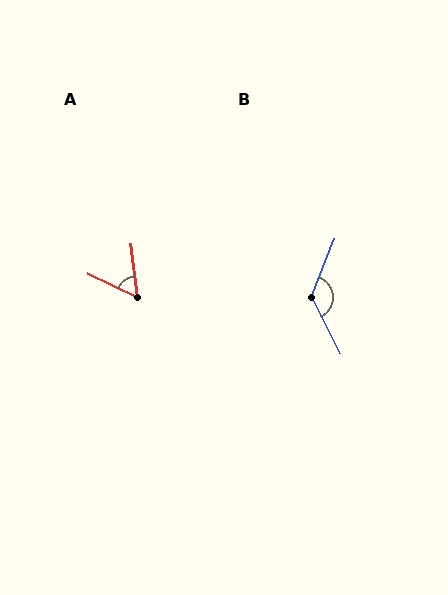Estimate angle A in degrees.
Approximately 57 degrees.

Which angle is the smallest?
A, at approximately 57 degrees.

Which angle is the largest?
B, at approximately 131 degrees.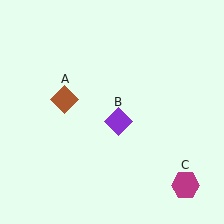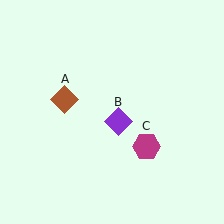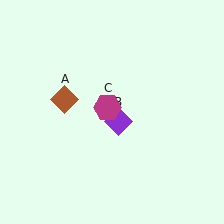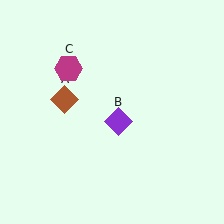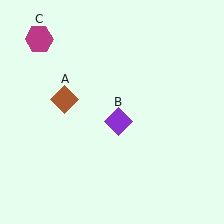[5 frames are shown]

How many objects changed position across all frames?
1 object changed position: magenta hexagon (object C).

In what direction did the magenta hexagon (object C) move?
The magenta hexagon (object C) moved up and to the left.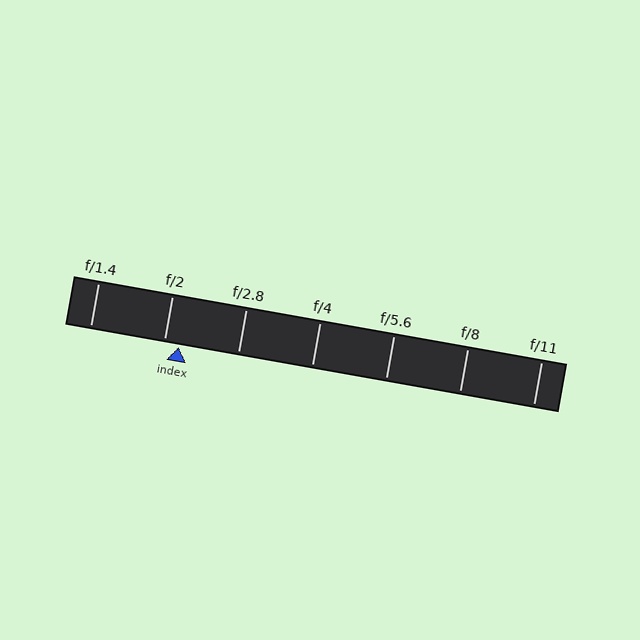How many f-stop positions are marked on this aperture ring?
There are 7 f-stop positions marked.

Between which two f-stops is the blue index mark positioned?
The index mark is between f/2 and f/2.8.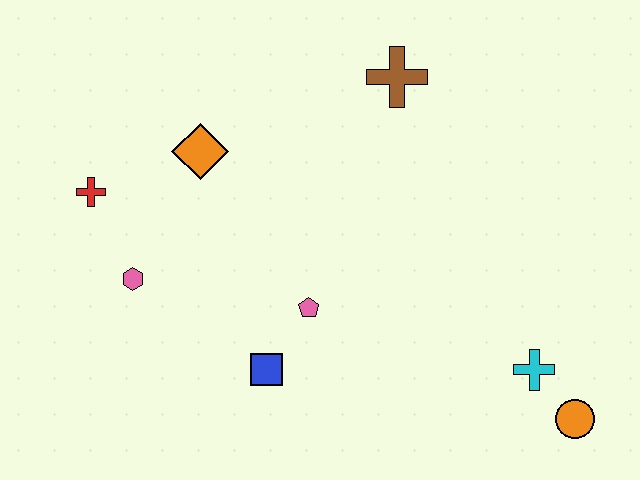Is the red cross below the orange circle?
No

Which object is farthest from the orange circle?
The red cross is farthest from the orange circle.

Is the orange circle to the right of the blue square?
Yes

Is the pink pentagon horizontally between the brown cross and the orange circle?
No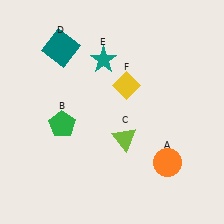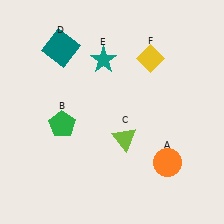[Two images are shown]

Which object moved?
The yellow diamond (F) moved up.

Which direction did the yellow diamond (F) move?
The yellow diamond (F) moved up.